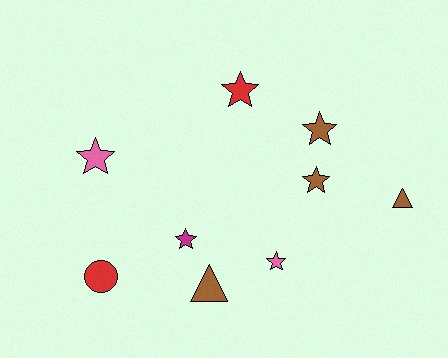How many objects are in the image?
There are 9 objects.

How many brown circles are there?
There are no brown circles.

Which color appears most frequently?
Brown, with 4 objects.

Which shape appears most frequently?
Star, with 6 objects.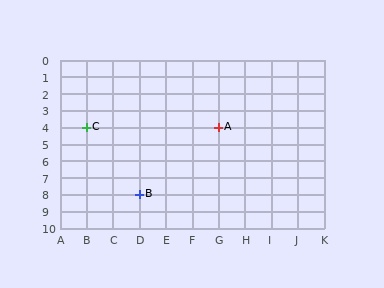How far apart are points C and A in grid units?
Points C and A are 5 columns apart.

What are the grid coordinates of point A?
Point A is at grid coordinates (G, 4).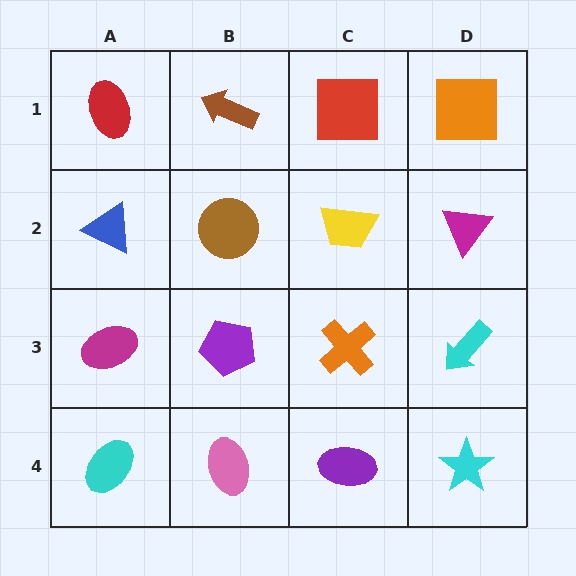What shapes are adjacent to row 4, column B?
A purple pentagon (row 3, column B), a cyan ellipse (row 4, column A), a purple ellipse (row 4, column C).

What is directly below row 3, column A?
A cyan ellipse.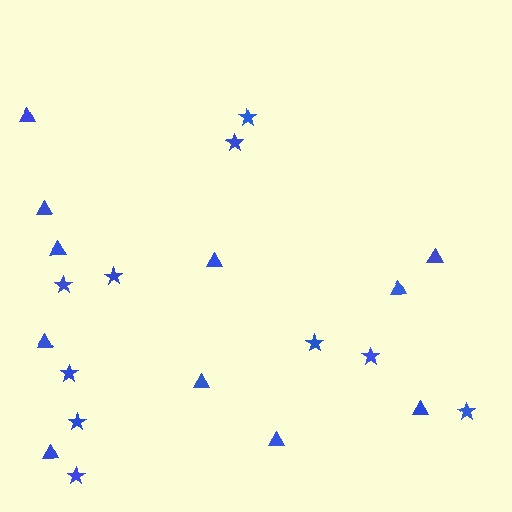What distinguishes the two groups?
There are 2 groups: one group of triangles (11) and one group of stars (10).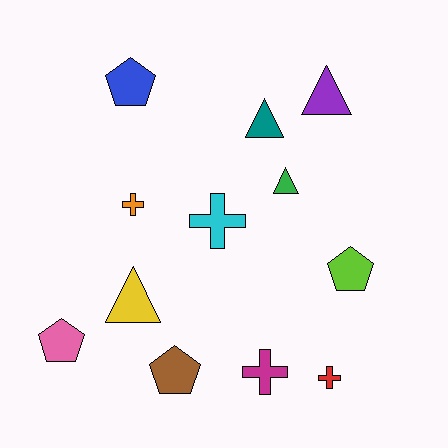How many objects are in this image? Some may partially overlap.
There are 12 objects.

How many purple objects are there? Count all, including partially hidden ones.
There is 1 purple object.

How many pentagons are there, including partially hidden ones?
There are 4 pentagons.